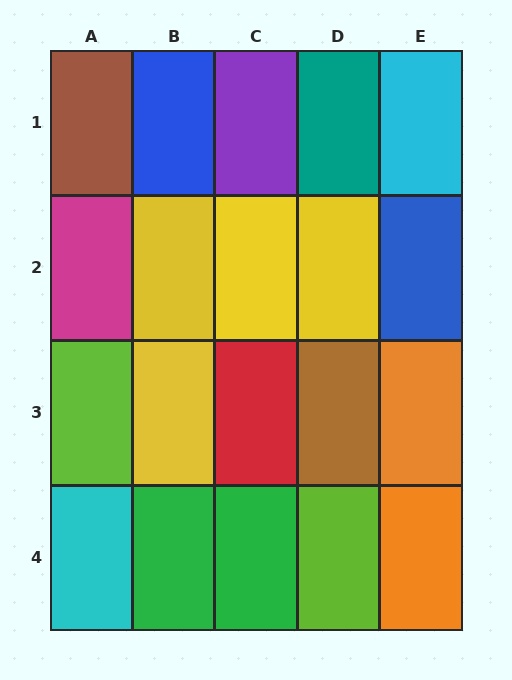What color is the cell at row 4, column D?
Lime.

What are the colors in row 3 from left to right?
Lime, yellow, red, brown, orange.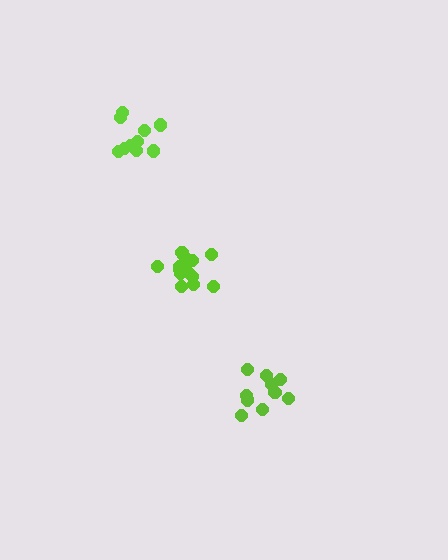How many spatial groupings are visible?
There are 3 spatial groupings.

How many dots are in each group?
Group 1: 10 dots, Group 2: 10 dots, Group 3: 14 dots (34 total).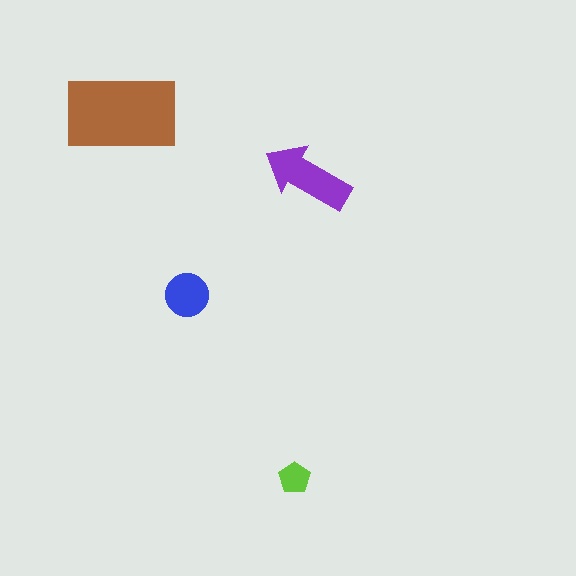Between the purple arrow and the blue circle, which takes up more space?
The purple arrow.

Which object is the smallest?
The lime pentagon.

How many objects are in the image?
There are 4 objects in the image.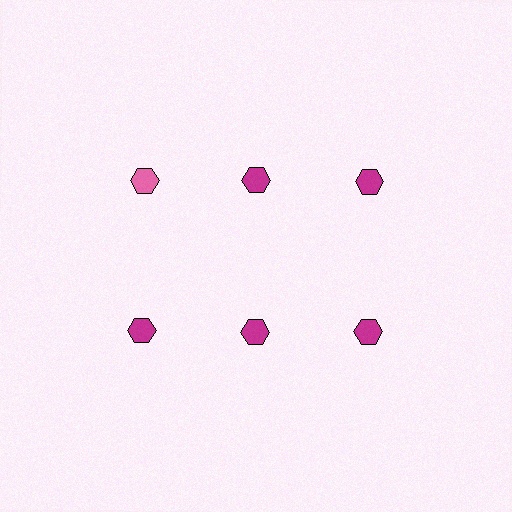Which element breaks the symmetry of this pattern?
The pink hexagon in the top row, leftmost column breaks the symmetry. All other shapes are magenta hexagons.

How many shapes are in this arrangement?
There are 6 shapes arranged in a grid pattern.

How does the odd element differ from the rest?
It has a different color: pink instead of magenta.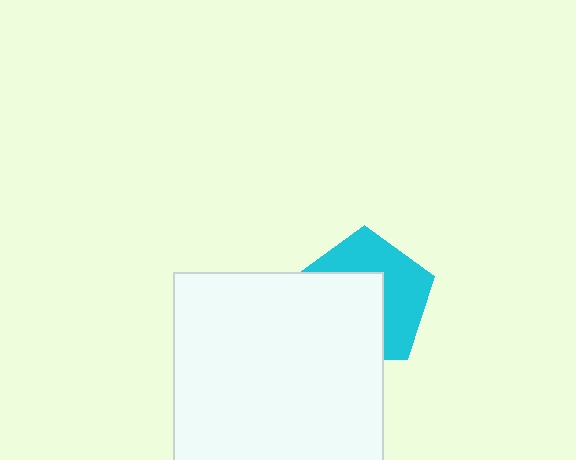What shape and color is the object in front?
The object in front is a white square.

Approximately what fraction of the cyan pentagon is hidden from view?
Roughly 52% of the cyan pentagon is hidden behind the white square.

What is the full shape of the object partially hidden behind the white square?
The partially hidden object is a cyan pentagon.